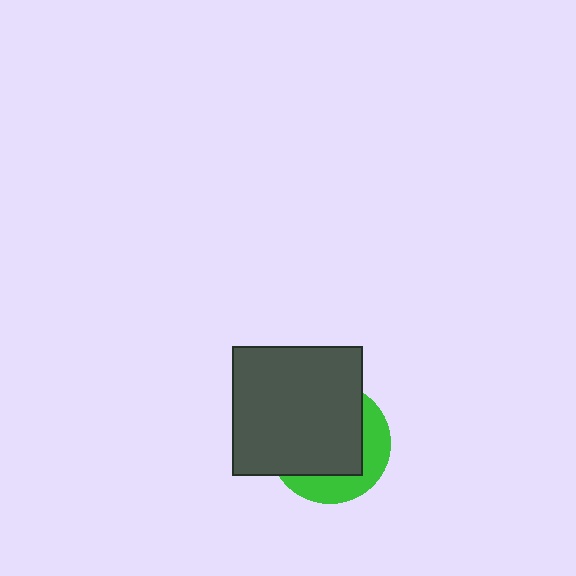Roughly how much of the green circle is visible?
A small part of it is visible (roughly 33%).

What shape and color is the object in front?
The object in front is a dark gray square.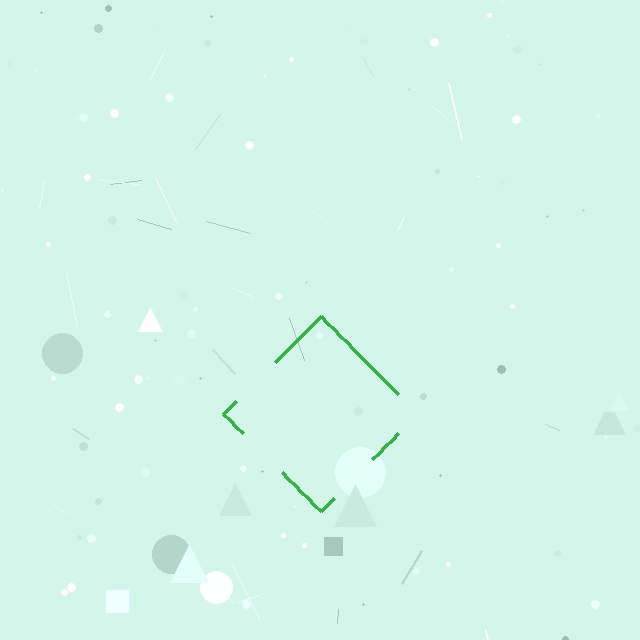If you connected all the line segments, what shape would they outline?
They would outline a diamond.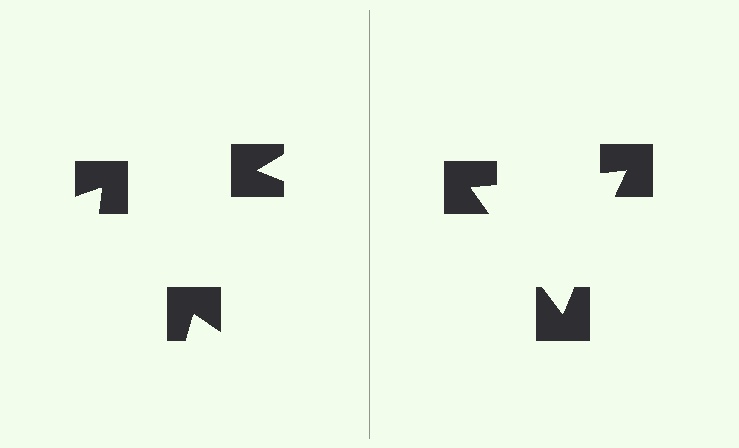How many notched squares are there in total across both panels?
6 — 3 on each side.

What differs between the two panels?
The notched squares are positioned identically on both sides; only the wedge orientations differ. On the right they align to a triangle; on the left they are misaligned.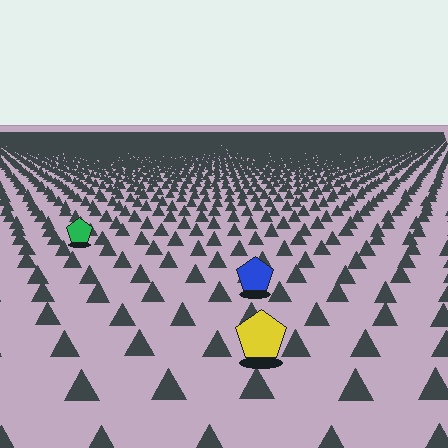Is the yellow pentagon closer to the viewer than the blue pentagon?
Yes. The yellow pentagon is closer — you can tell from the texture gradient: the ground texture is coarser near it.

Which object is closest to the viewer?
The yellow pentagon is closest. The texture marks near it are larger and more spread out.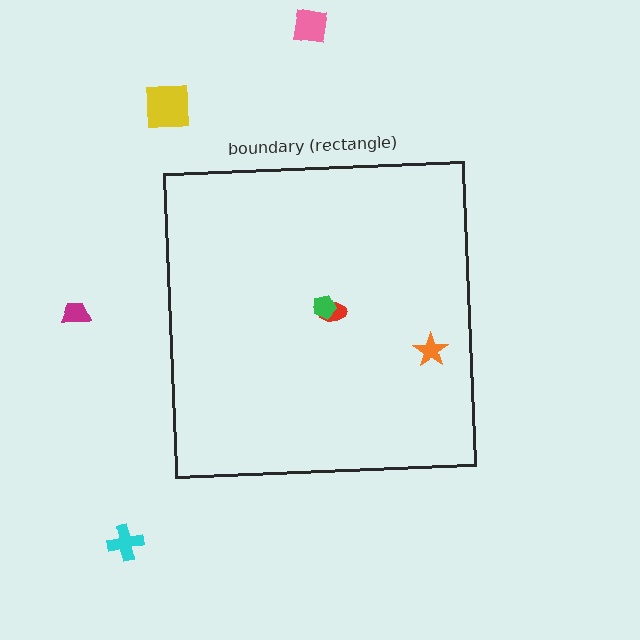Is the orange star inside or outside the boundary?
Inside.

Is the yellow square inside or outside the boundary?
Outside.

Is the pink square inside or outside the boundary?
Outside.